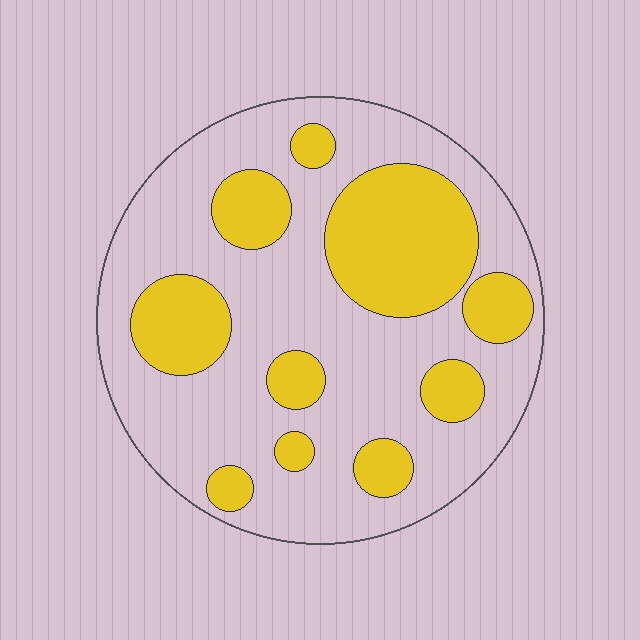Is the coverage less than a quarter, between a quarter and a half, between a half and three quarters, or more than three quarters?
Between a quarter and a half.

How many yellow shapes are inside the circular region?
10.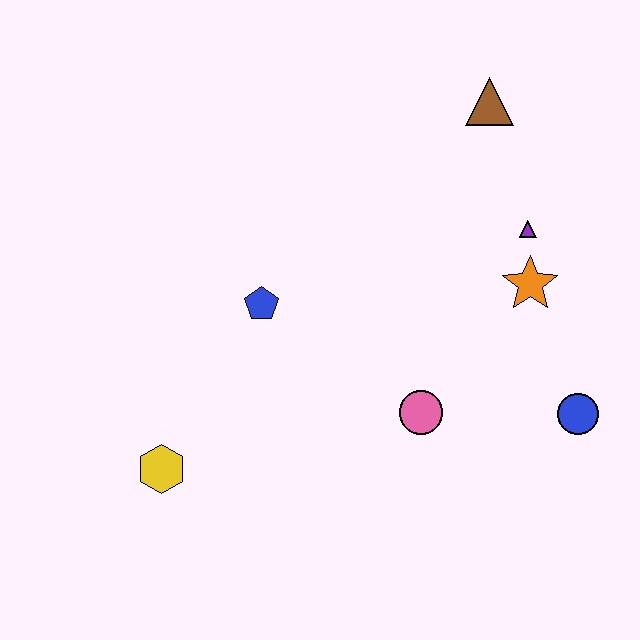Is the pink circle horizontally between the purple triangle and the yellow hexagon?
Yes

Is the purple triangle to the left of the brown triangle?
No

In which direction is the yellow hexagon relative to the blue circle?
The yellow hexagon is to the left of the blue circle.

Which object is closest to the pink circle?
The blue circle is closest to the pink circle.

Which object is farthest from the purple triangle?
The yellow hexagon is farthest from the purple triangle.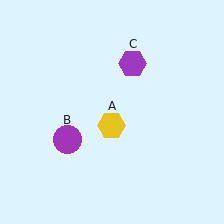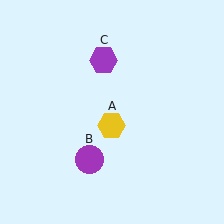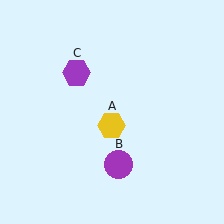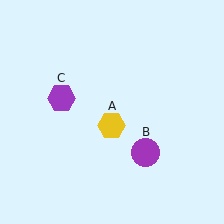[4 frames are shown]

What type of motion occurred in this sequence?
The purple circle (object B), purple hexagon (object C) rotated counterclockwise around the center of the scene.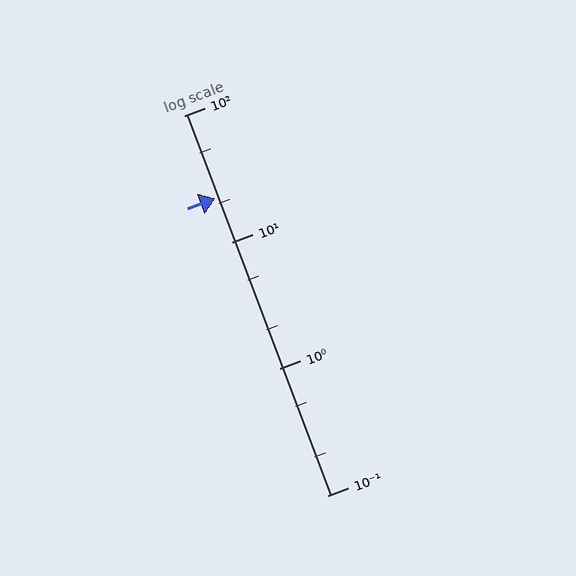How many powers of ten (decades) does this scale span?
The scale spans 3 decades, from 0.1 to 100.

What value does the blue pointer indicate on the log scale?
The pointer indicates approximately 22.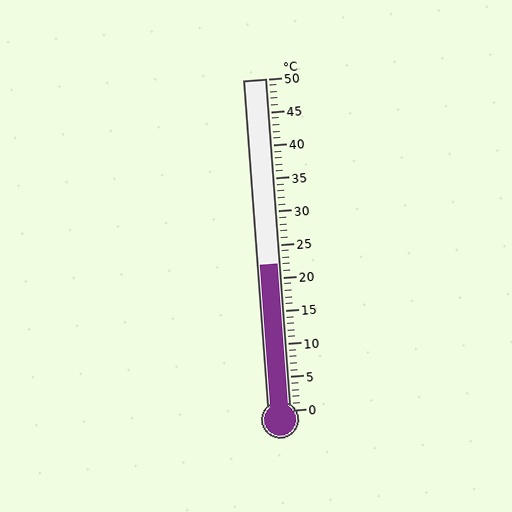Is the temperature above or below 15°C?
The temperature is above 15°C.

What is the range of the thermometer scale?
The thermometer scale ranges from 0°C to 50°C.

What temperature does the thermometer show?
The thermometer shows approximately 22°C.